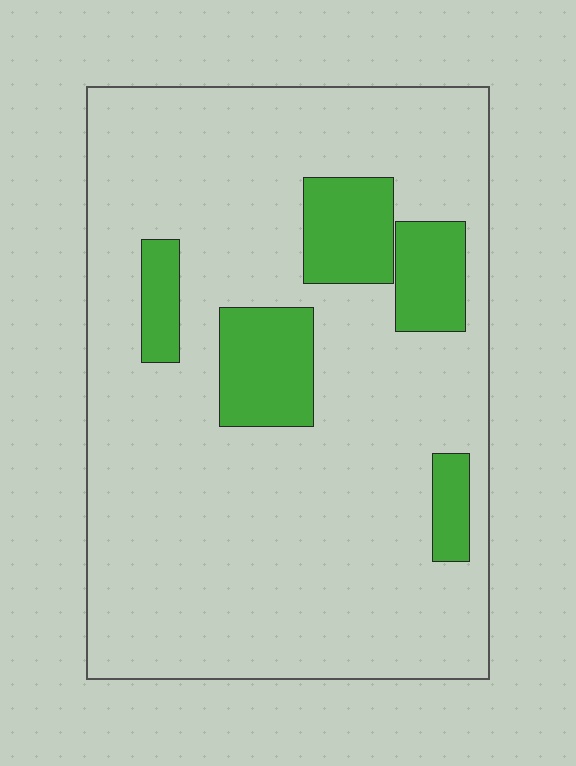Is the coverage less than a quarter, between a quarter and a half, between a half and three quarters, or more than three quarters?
Less than a quarter.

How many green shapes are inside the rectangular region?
5.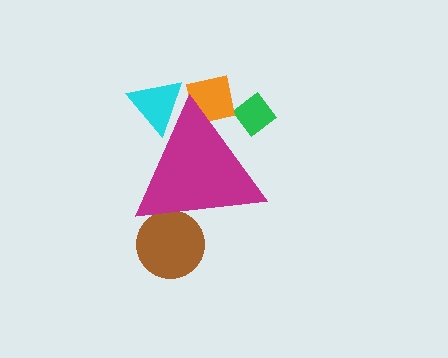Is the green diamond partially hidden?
Yes, the green diamond is partially hidden behind the magenta triangle.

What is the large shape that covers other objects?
A magenta triangle.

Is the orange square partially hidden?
Yes, the orange square is partially hidden behind the magenta triangle.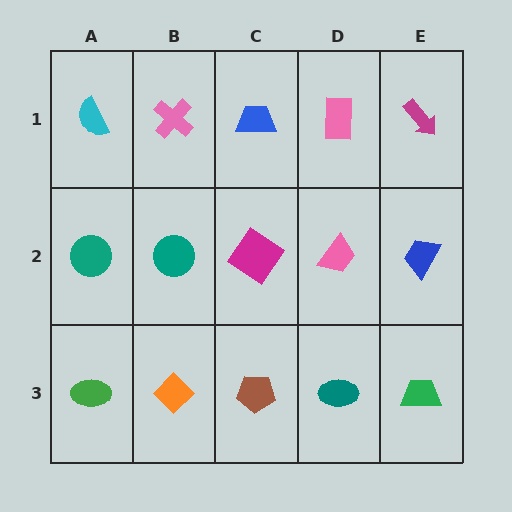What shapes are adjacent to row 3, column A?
A teal circle (row 2, column A), an orange diamond (row 3, column B).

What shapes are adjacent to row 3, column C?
A magenta diamond (row 2, column C), an orange diamond (row 3, column B), a teal ellipse (row 3, column D).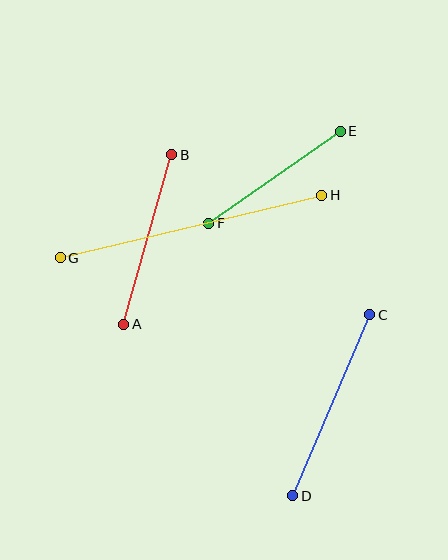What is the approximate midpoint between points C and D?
The midpoint is at approximately (331, 405) pixels.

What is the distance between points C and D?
The distance is approximately 197 pixels.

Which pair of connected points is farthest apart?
Points G and H are farthest apart.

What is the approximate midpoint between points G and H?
The midpoint is at approximately (191, 227) pixels.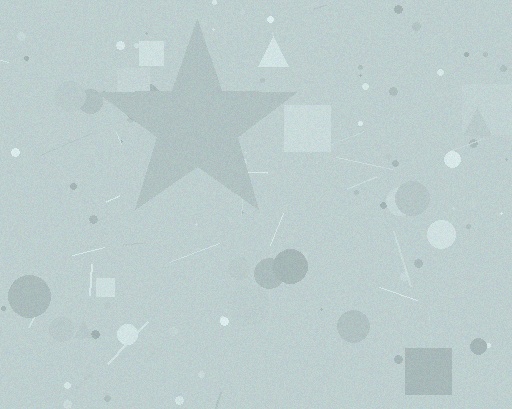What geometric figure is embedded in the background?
A star is embedded in the background.